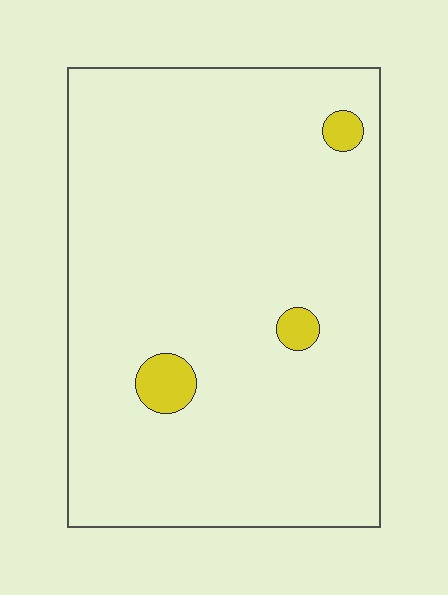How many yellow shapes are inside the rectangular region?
3.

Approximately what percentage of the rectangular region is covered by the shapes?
Approximately 5%.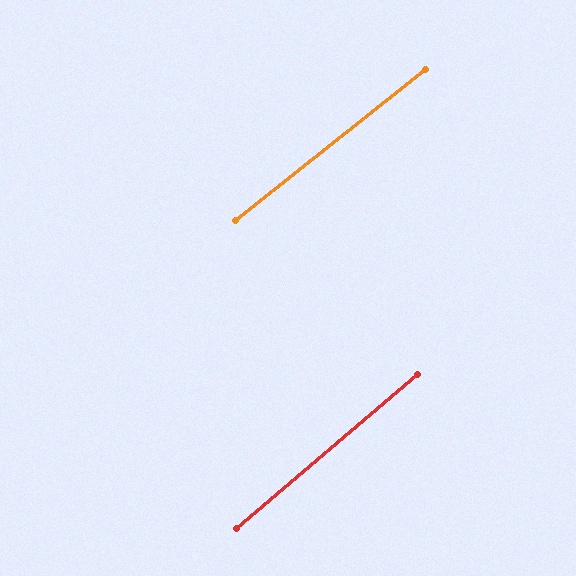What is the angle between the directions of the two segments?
Approximately 2 degrees.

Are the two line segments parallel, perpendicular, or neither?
Parallel — their directions differ by only 1.8°.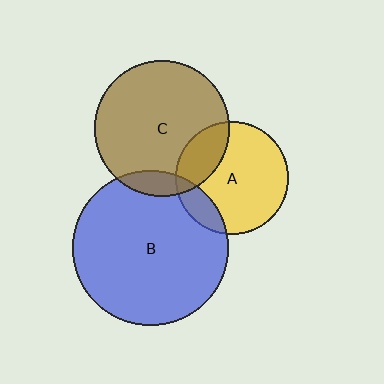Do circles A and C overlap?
Yes.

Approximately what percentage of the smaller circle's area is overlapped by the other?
Approximately 25%.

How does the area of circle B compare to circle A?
Approximately 1.9 times.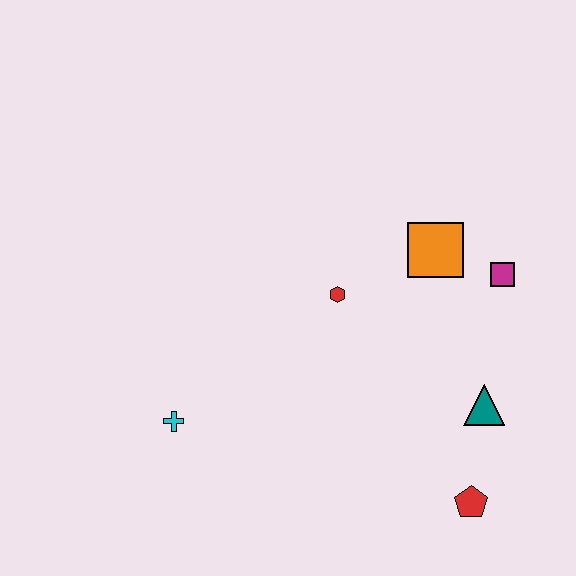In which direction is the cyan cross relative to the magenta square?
The cyan cross is to the left of the magenta square.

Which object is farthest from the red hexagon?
The red pentagon is farthest from the red hexagon.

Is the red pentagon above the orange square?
No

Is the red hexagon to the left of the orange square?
Yes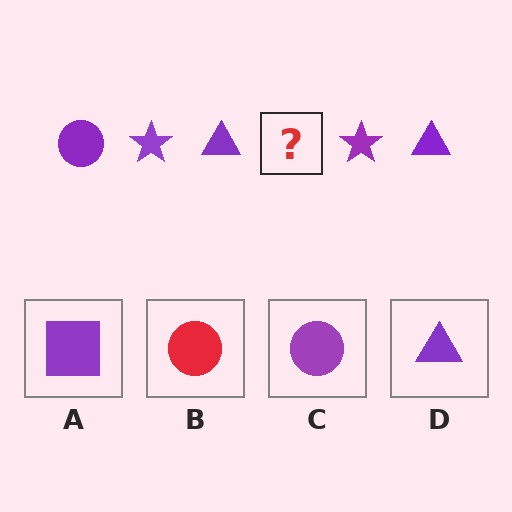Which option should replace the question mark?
Option C.